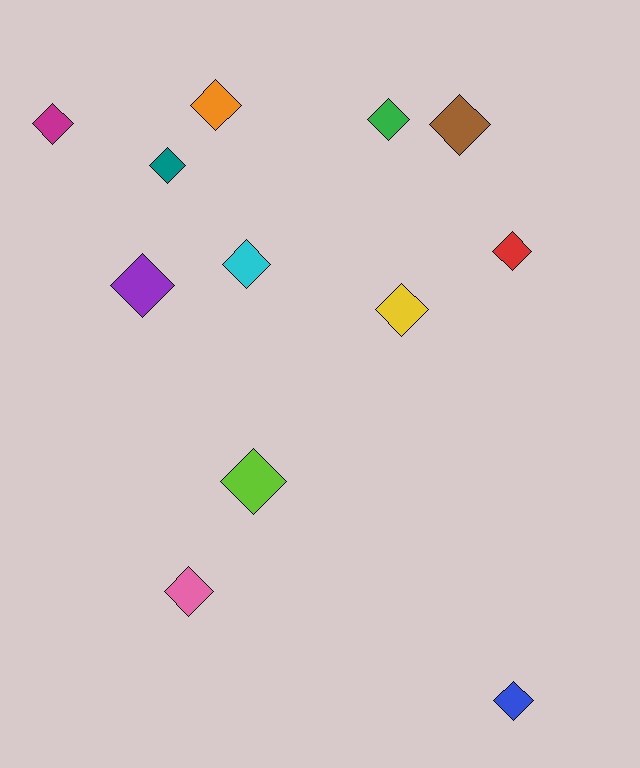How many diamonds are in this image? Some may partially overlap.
There are 12 diamonds.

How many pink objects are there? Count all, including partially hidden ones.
There is 1 pink object.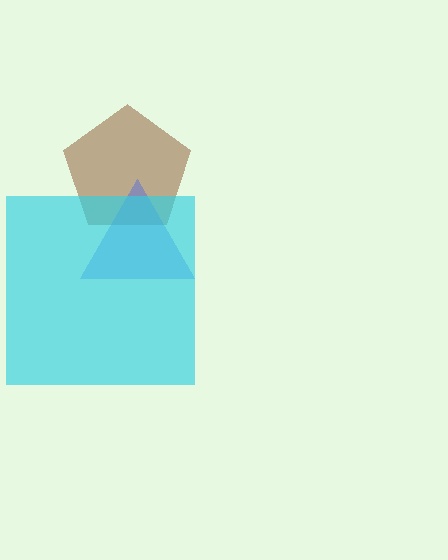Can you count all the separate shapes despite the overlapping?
Yes, there are 3 separate shapes.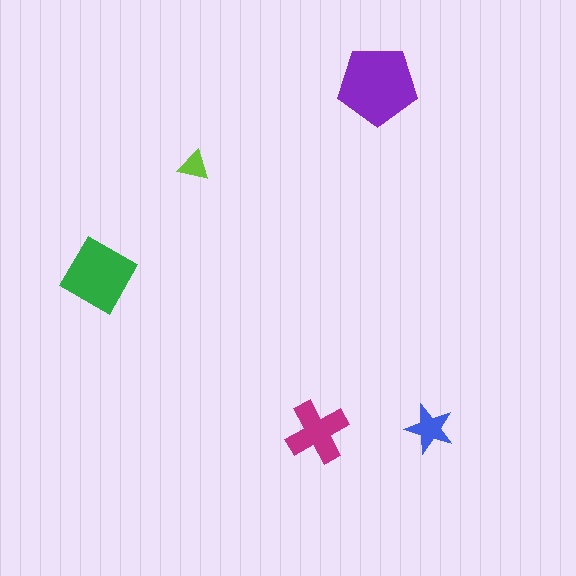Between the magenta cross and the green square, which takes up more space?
The green square.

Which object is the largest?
The purple pentagon.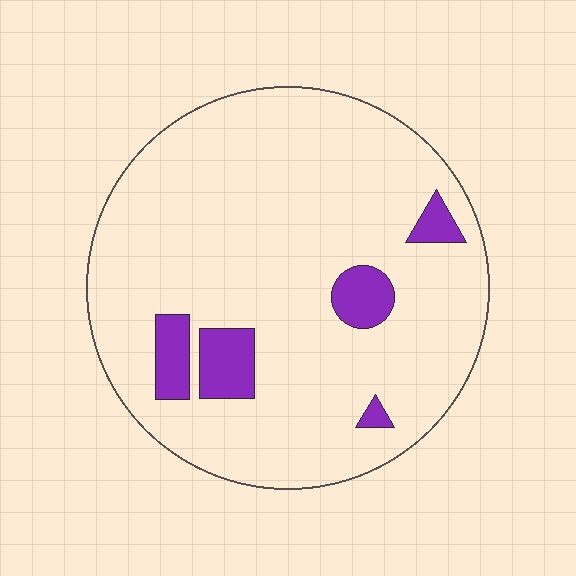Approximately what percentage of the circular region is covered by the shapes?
Approximately 10%.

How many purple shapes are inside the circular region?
5.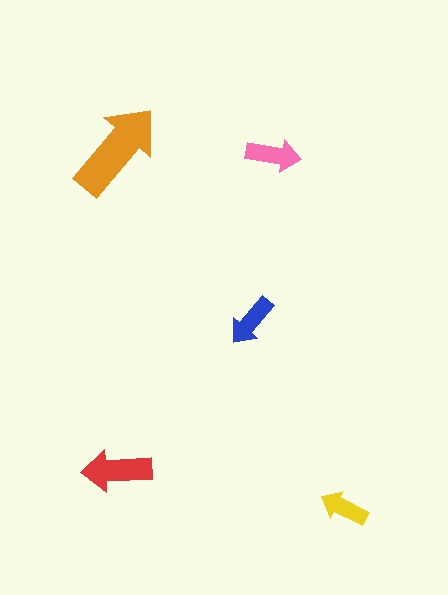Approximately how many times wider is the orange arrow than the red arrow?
About 1.5 times wider.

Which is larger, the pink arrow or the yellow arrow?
The pink one.